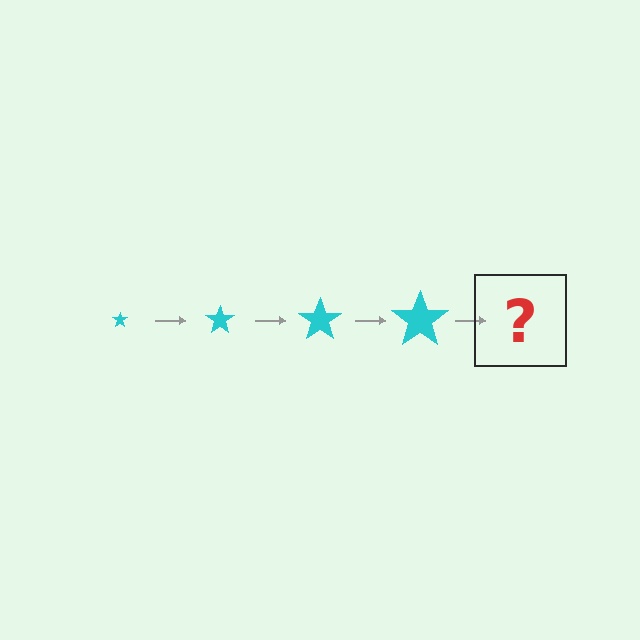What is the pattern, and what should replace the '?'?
The pattern is that the star gets progressively larger each step. The '?' should be a cyan star, larger than the previous one.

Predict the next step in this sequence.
The next step is a cyan star, larger than the previous one.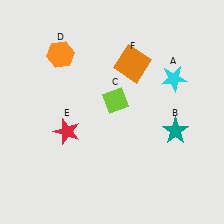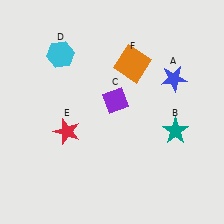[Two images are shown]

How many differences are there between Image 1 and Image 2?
There are 3 differences between the two images.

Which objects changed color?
A changed from cyan to blue. C changed from lime to purple. D changed from orange to cyan.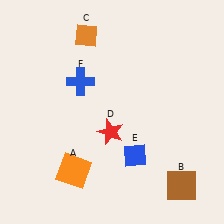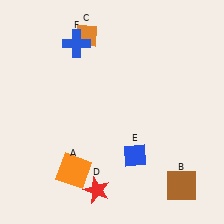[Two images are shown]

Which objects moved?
The objects that moved are: the red star (D), the blue cross (F).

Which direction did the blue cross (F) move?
The blue cross (F) moved up.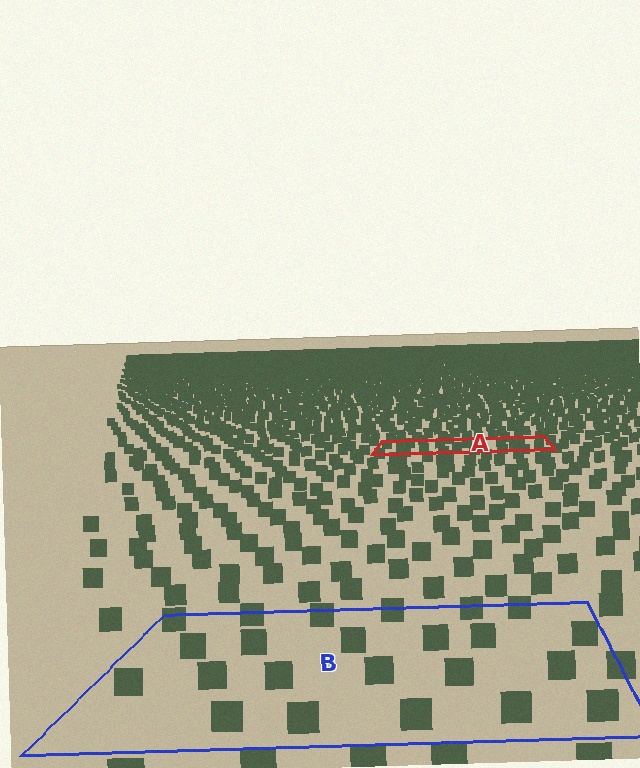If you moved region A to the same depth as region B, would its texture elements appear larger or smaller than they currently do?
They would appear larger. At a closer depth, the same texture elements are projected at a bigger on-screen size.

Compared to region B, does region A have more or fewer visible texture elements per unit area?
Region A has more texture elements per unit area — they are packed more densely because it is farther away.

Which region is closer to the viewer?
Region B is closer. The texture elements there are larger and more spread out.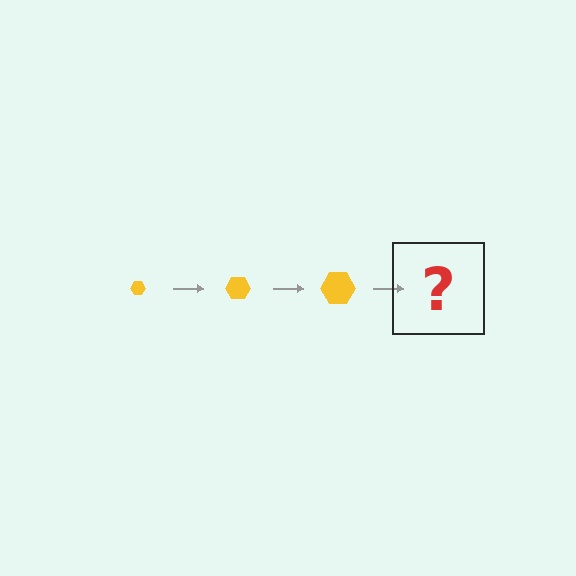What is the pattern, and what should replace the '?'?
The pattern is that the hexagon gets progressively larger each step. The '?' should be a yellow hexagon, larger than the previous one.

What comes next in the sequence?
The next element should be a yellow hexagon, larger than the previous one.